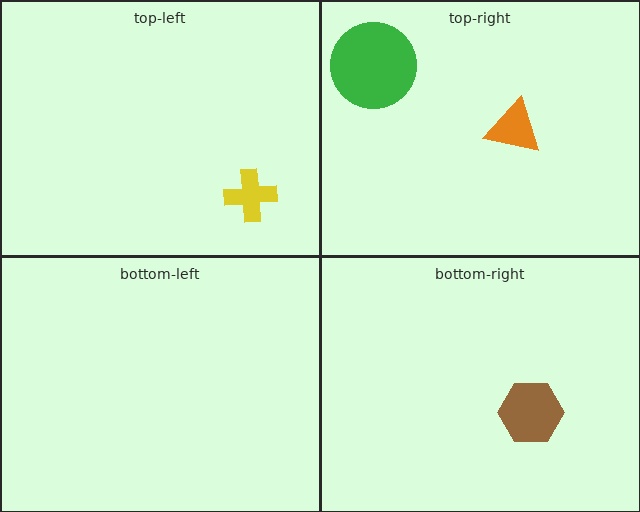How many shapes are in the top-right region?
2.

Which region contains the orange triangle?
The top-right region.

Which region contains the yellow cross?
The top-left region.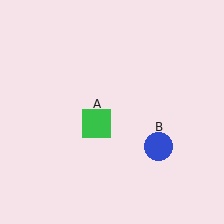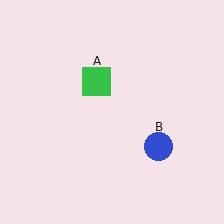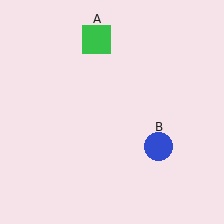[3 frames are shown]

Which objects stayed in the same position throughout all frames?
Blue circle (object B) remained stationary.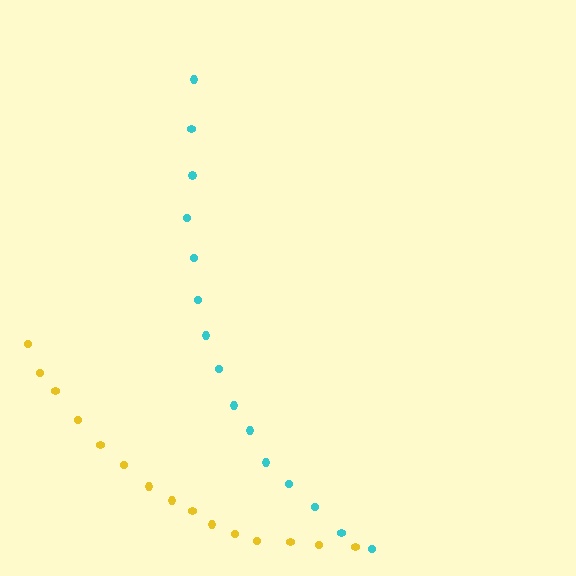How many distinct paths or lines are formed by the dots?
There are 2 distinct paths.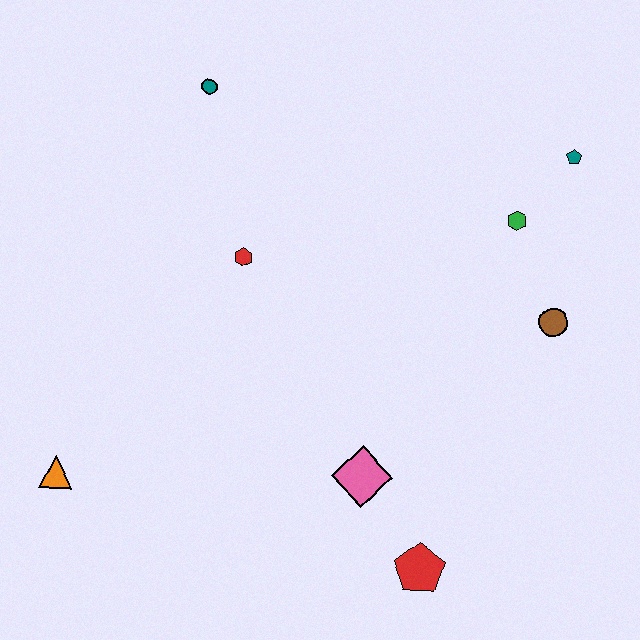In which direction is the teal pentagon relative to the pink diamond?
The teal pentagon is above the pink diamond.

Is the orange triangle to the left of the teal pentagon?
Yes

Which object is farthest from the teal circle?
The red pentagon is farthest from the teal circle.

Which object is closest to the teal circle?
The red hexagon is closest to the teal circle.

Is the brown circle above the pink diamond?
Yes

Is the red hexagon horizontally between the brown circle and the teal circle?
Yes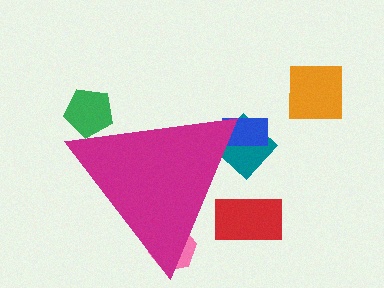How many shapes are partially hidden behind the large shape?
5 shapes are partially hidden.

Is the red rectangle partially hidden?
Yes, the red rectangle is partially hidden behind the magenta triangle.